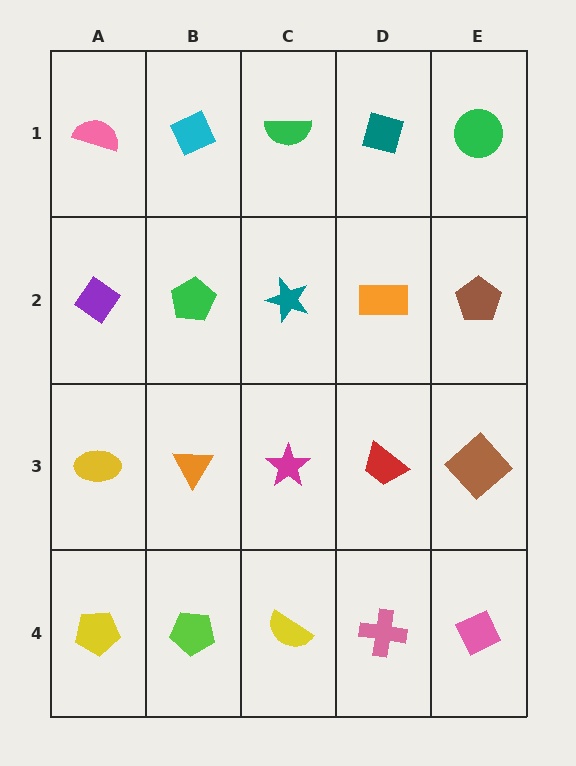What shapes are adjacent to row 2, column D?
A teal diamond (row 1, column D), a red trapezoid (row 3, column D), a teal star (row 2, column C), a brown pentagon (row 2, column E).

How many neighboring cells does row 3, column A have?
3.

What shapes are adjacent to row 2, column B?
A cyan diamond (row 1, column B), an orange triangle (row 3, column B), a purple diamond (row 2, column A), a teal star (row 2, column C).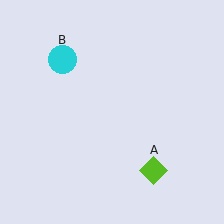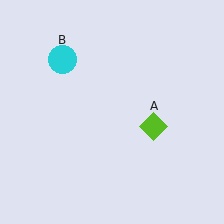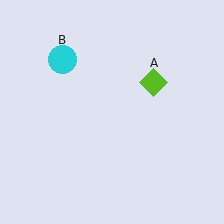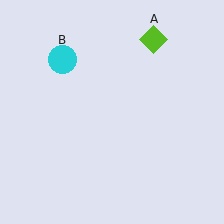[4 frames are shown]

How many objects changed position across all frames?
1 object changed position: lime diamond (object A).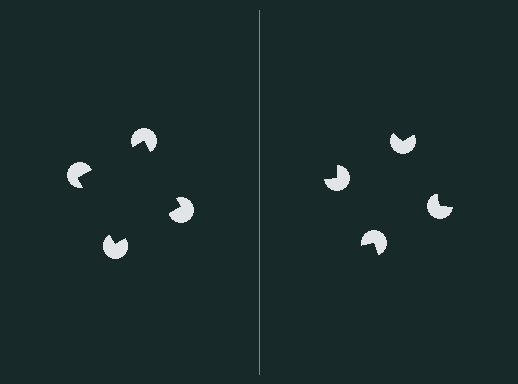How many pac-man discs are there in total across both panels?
8 — 4 on each side.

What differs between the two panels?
The pac-man discs are positioned identically on both sides; only the wedge orientations differ. On the left they align to a square; on the right they are misaligned.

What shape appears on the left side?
An illusory square.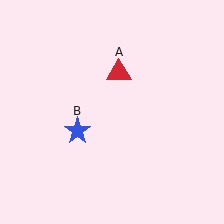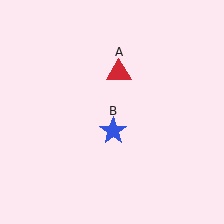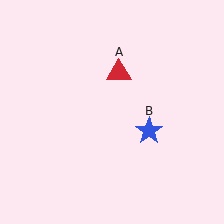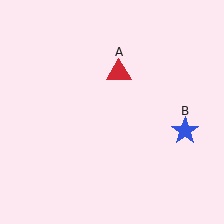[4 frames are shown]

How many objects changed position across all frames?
1 object changed position: blue star (object B).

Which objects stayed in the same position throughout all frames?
Red triangle (object A) remained stationary.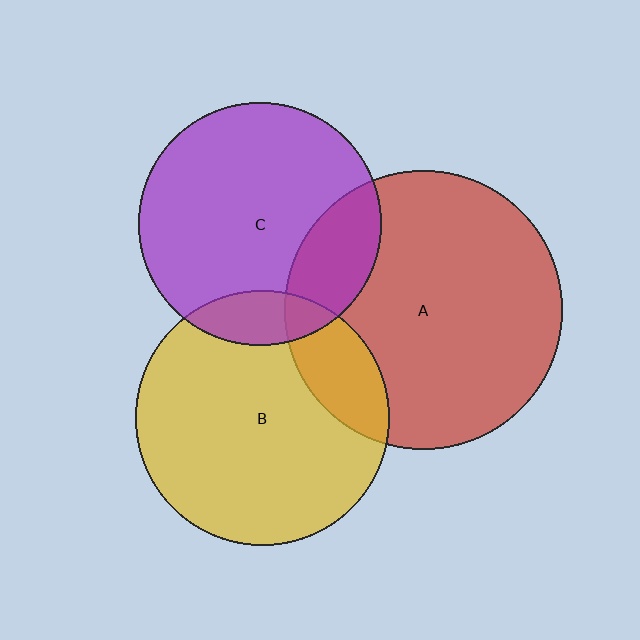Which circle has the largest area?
Circle A (red).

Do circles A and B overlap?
Yes.